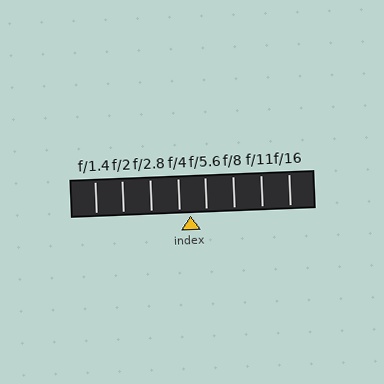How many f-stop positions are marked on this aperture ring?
There are 8 f-stop positions marked.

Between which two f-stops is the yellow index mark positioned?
The index mark is between f/4 and f/5.6.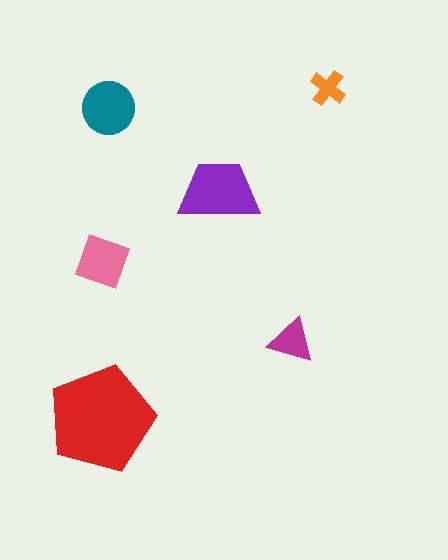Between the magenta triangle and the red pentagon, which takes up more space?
The red pentagon.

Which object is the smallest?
The orange cross.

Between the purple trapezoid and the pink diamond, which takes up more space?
The purple trapezoid.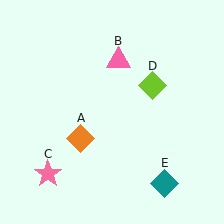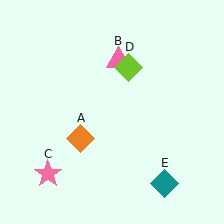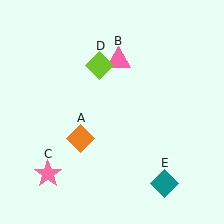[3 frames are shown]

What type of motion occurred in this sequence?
The lime diamond (object D) rotated counterclockwise around the center of the scene.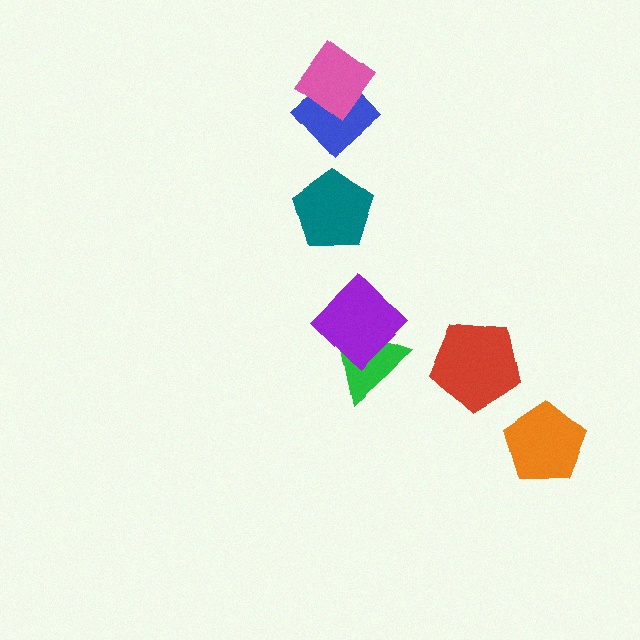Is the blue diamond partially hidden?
Yes, it is partially covered by another shape.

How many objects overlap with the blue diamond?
1 object overlaps with the blue diamond.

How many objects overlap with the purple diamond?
1 object overlaps with the purple diamond.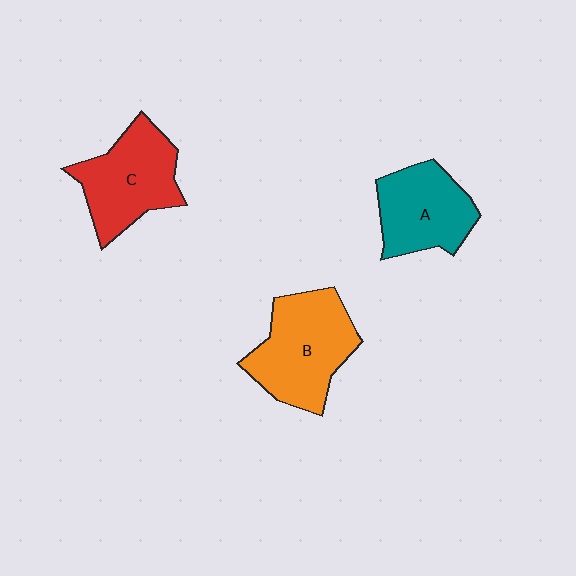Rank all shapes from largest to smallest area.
From largest to smallest: B (orange), C (red), A (teal).